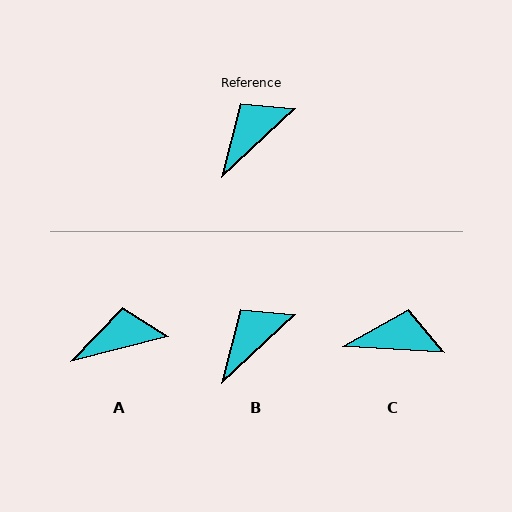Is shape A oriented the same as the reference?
No, it is off by about 29 degrees.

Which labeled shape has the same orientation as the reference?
B.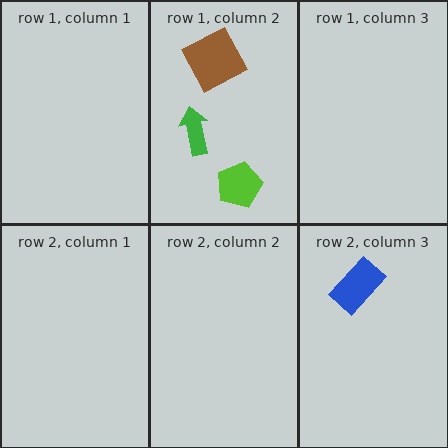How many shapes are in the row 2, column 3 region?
1.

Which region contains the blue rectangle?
The row 2, column 3 region.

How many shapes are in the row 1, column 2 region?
3.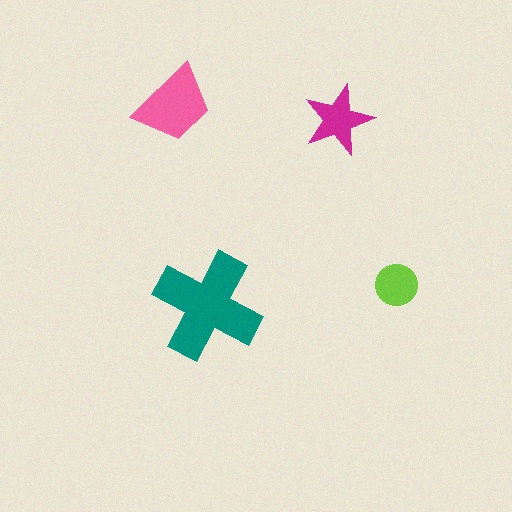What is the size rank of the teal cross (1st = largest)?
1st.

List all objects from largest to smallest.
The teal cross, the pink trapezoid, the magenta star, the lime circle.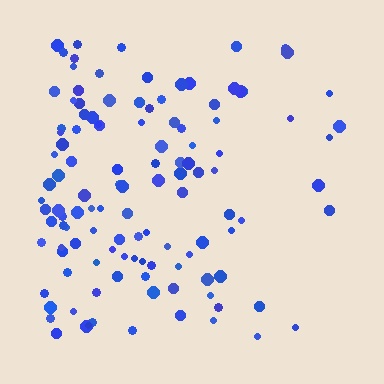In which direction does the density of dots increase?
From right to left, with the left side densest.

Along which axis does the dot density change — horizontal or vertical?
Horizontal.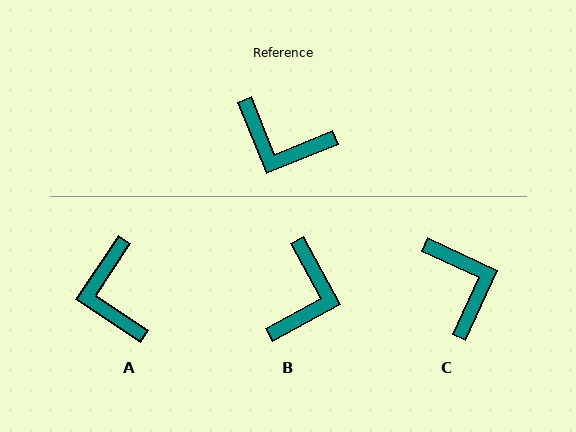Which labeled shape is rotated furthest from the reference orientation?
C, about 133 degrees away.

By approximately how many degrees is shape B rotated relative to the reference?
Approximately 97 degrees counter-clockwise.